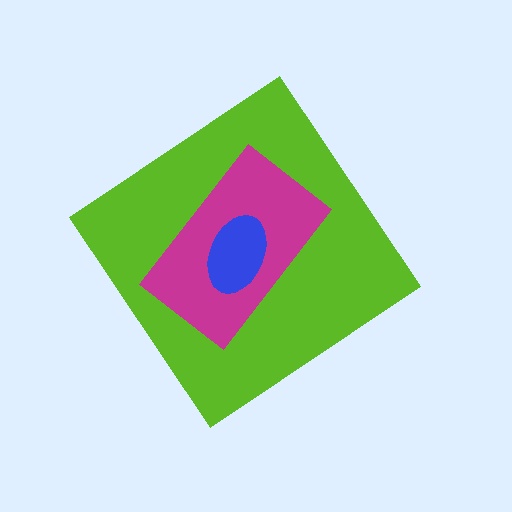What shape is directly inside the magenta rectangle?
The blue ellipse.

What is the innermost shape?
The blue ellipse.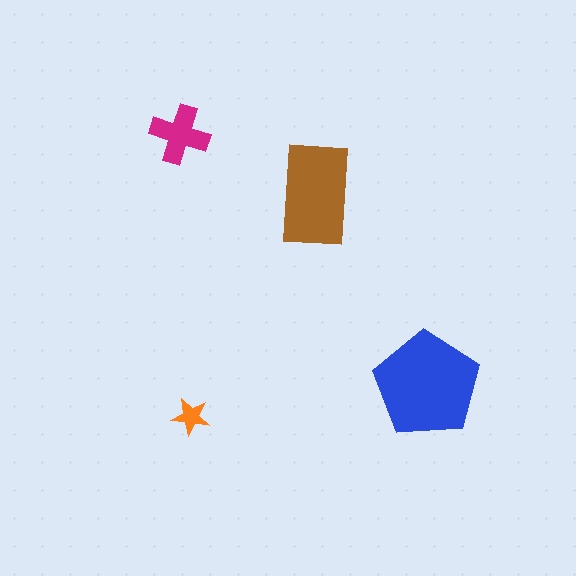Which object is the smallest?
The orange star.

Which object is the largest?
The blue pentagon.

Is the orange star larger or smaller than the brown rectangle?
Smaller.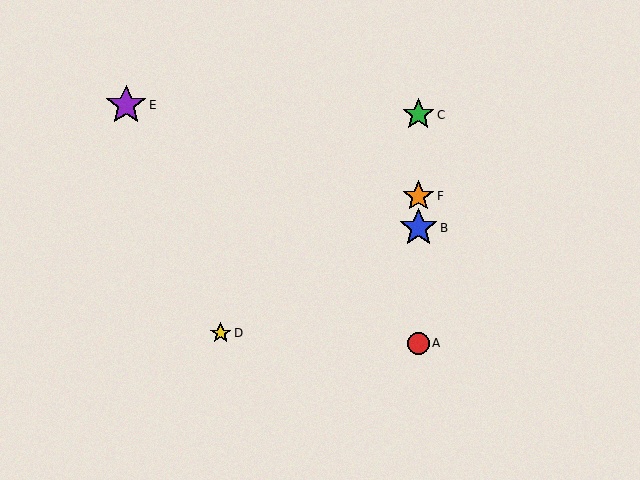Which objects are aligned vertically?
Objects A, B, C, F are aligned vertically.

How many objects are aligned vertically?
4 objects (A, B, C, F) are aligned vertically.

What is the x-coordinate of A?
Object A is at x≈418.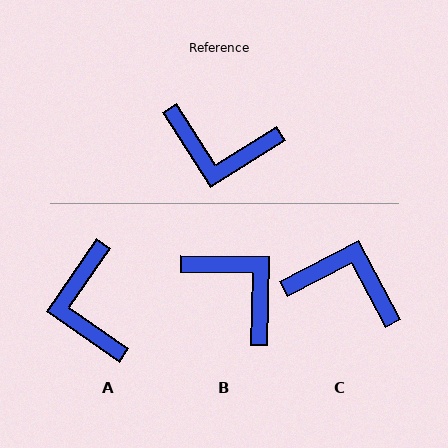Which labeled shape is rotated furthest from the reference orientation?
C, about 175 degrees away.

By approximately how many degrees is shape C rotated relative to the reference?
Approximately 175 degrees counter-clockwise.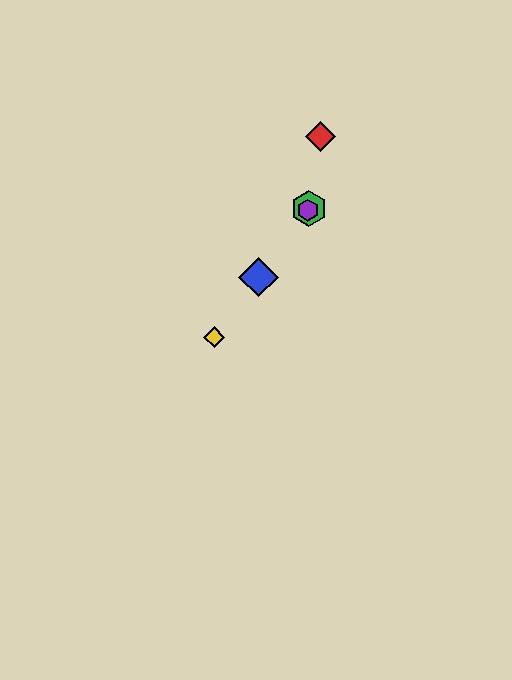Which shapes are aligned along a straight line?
The blue diamond, the green hexagon, the yellow diamond, the purple hexagon are aligned along a straight line.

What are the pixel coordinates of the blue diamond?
The blue diamond is at (258, 277).